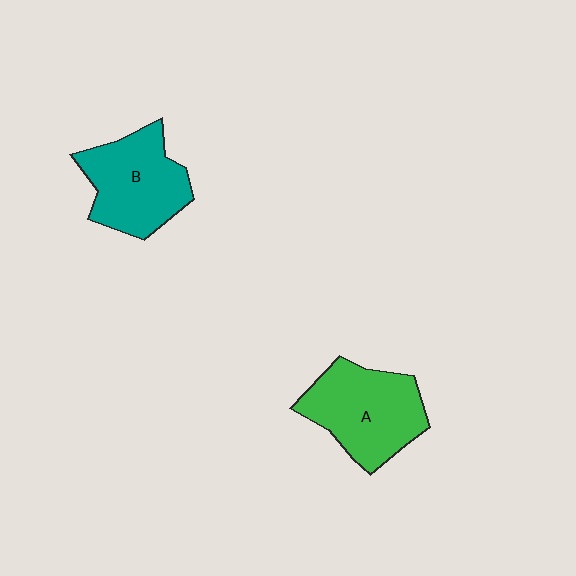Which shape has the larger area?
Shape A (green).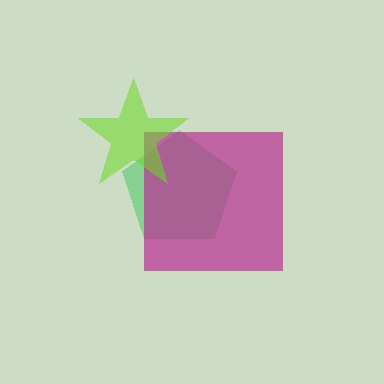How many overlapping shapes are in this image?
There are 3 overlapping shapes in the image.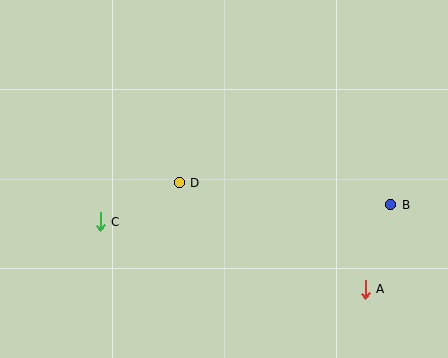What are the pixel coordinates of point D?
Point D is at (179, 183).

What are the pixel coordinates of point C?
Point C is at (100, 222).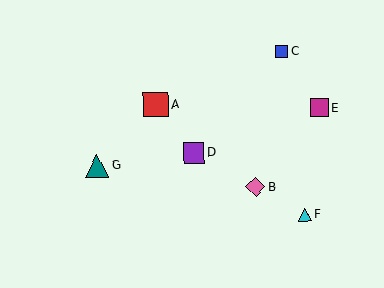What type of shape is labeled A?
Shape A is a red square.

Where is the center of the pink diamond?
The center of the pink diamond is at (256, 187).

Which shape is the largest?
The red square (labeled A) is the largest.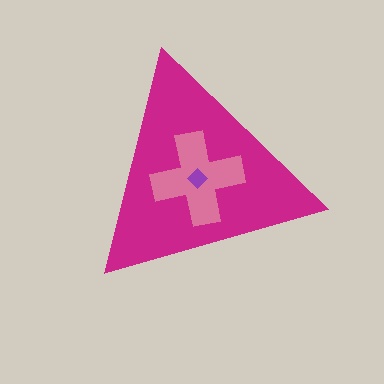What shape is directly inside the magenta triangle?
The pink cross.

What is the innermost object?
The purple diamond.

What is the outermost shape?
The magenta triangle.